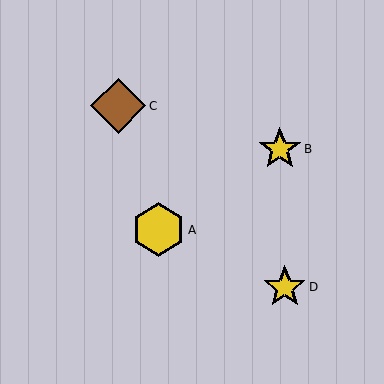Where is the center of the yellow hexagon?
The center of the yellow hexagon is at (159, 230).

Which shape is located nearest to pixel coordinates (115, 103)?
The brown diamond (labeled C) at (118, 106) is nearest to that location.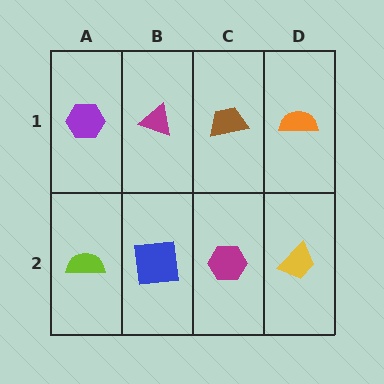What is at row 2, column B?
A blue square.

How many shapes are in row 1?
4 shapes.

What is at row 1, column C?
A brown trapezoid.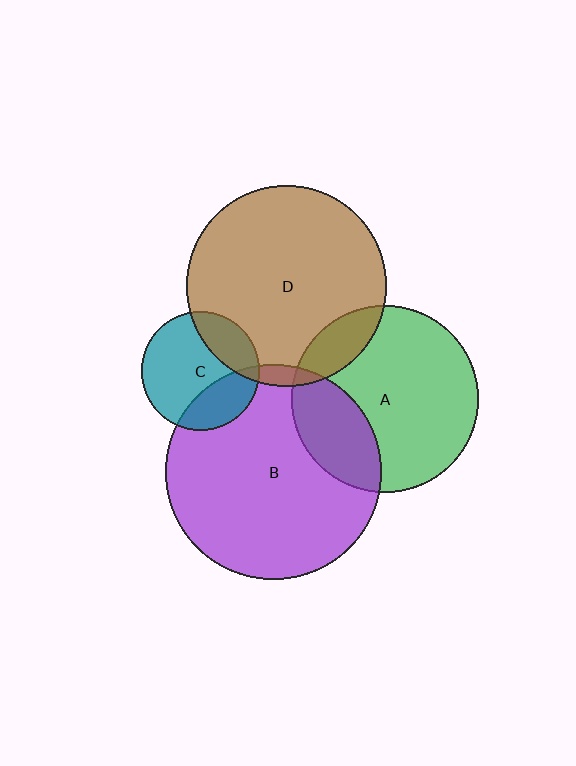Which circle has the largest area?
Circle B (purple).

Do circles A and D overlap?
Yes.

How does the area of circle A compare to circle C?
Approximately 2.5 times.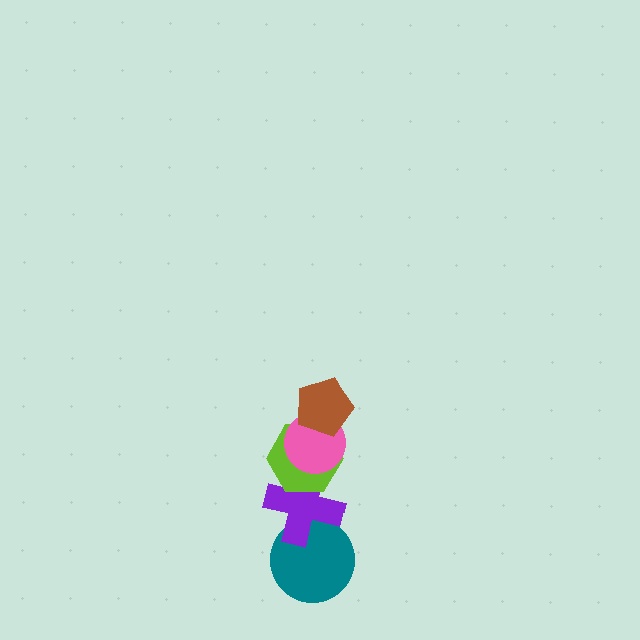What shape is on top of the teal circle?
The purple cross is on top of the teal circle.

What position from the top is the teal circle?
The teal circle is 5th from the top.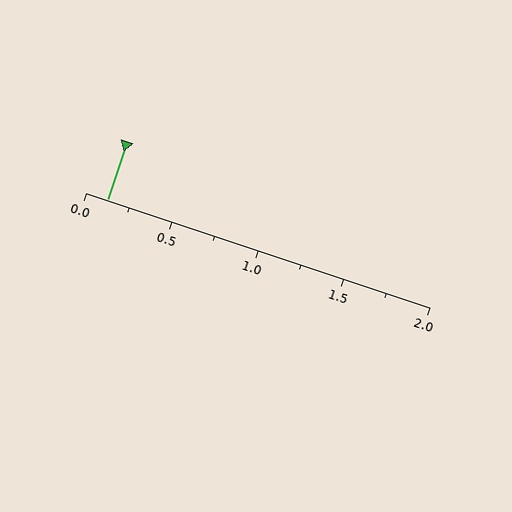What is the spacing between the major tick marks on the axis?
The major ticks are spaced 0.5 apart.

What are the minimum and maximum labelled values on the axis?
The axis runs from 0.0 to 2.0.